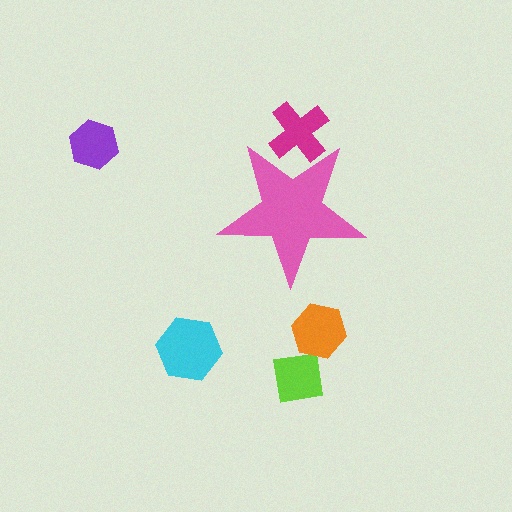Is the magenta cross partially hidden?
Yes, the magenta cross is partially hidden behind the pink star.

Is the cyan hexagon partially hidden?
No, the cyan hexagon is fully visible.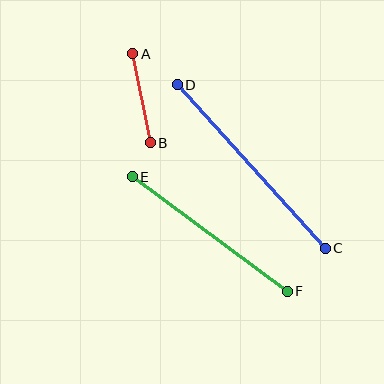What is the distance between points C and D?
The distance is approximately 221 pixels.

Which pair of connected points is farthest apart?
Points C and D are farthest apart.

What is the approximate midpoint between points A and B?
The midpoint is at approximately (141, 98) pixels.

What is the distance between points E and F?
The distance is approximately 192 pixels.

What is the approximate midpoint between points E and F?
The midpoint is at approximately (210, 234) pixels.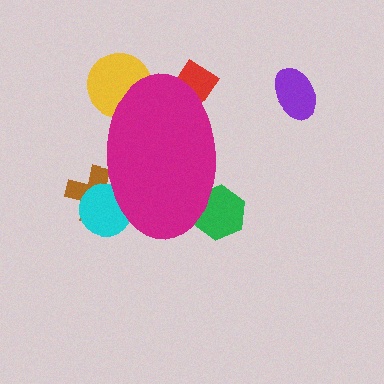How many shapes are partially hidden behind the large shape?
5 shapes are partially hidden.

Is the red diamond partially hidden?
Yes, the red diamond is partially hidden behind the magenta ellipse.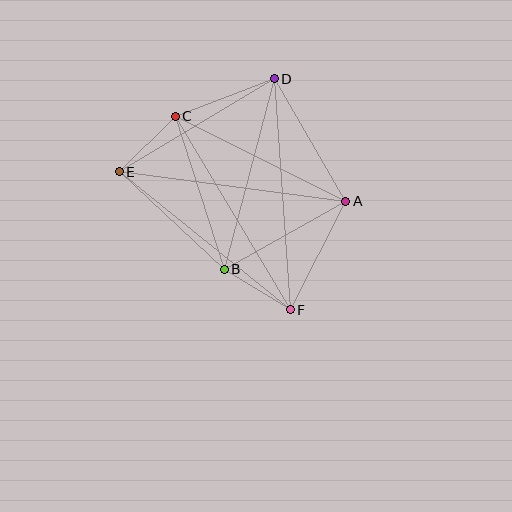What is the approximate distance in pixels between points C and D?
The distance between C and D is approximately 106 pixels.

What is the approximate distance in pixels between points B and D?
The distance between B and D is approximately 197 pixels.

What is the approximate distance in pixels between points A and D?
The distance between A and D is approximately 142 pixels.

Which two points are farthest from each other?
Points D and F are farthest from each other.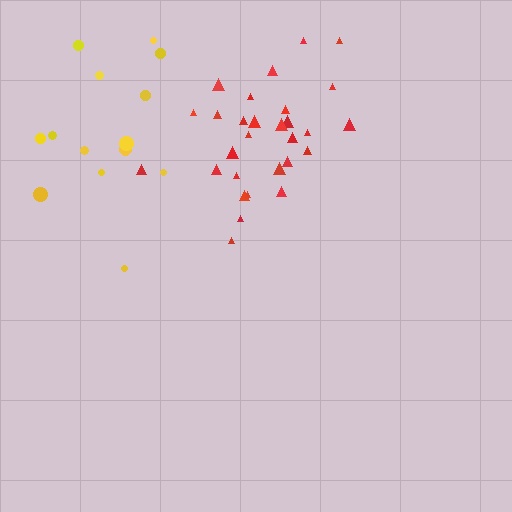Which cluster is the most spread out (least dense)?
Yellow.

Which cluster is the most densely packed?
Red.